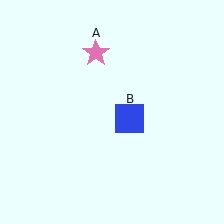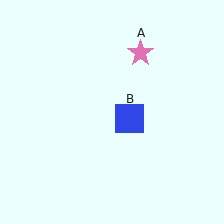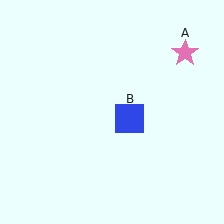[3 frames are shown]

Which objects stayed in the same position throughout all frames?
Blue square (object B) remained stationary.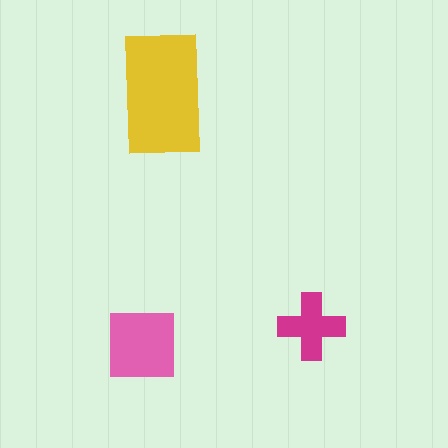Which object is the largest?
The yellow rectangle.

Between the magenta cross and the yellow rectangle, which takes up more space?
The yellow rectangle.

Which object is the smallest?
The magenta cross.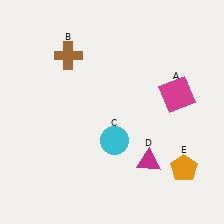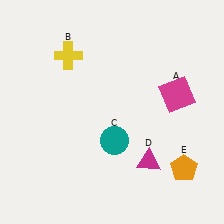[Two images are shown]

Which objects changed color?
B changed from brown to yellow. C changed from cyan to teal.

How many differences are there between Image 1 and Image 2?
There are 2 differences between the two images.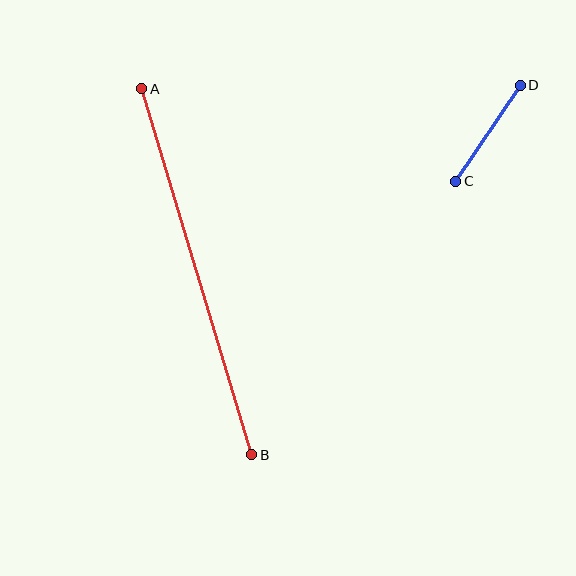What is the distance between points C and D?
The distance is approximately 116 pixels.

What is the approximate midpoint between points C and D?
The midpoint is at approximately (488, 133) pixels.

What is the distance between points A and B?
The distance is approximately 382 pixels.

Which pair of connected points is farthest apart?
Points A and B are farthest apart.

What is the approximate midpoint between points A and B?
The midpoint is at approximately (197, 272) pixels.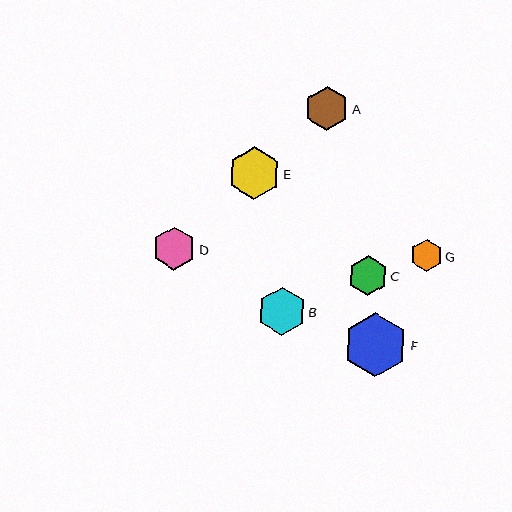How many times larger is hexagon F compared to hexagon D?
Hexagon F is approximately 1.5 times the size of hexagon D.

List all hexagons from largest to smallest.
From largest to smallest: F, E, B, A, D, C, G.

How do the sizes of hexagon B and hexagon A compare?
Hexagon B and hexagon A are approximately the same size.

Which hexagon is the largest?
Hexagon F is the largest with a size of approximately 64 pixels.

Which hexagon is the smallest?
Hexagon G is the smallest with a size of approximately 32 pixels.